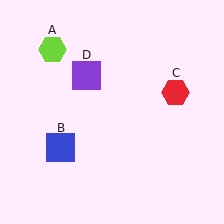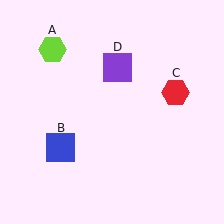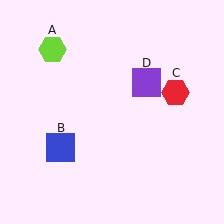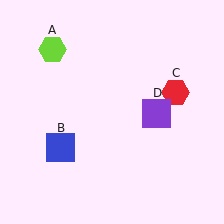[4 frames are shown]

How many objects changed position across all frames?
1 object changed position: purple square (object D).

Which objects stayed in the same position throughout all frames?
Lime hexagon (object A) and blue square (object B) and red hexagon (object C) remained stationary.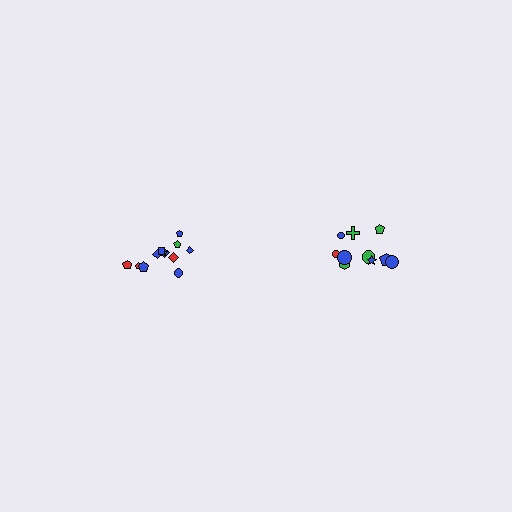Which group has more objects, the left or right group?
The left group.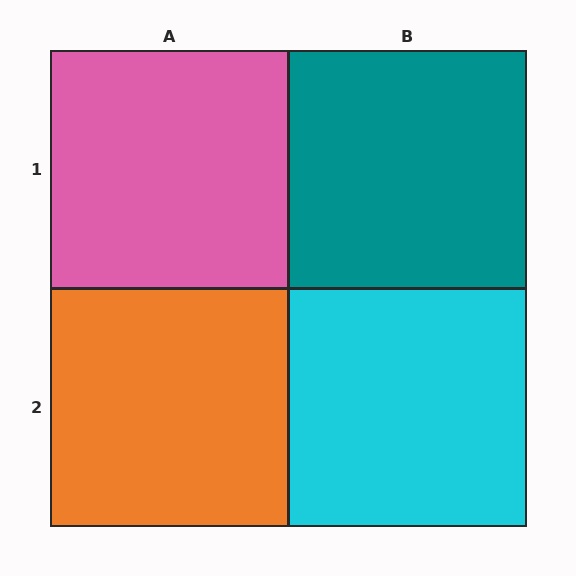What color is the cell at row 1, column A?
Pink.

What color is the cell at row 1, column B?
Teal.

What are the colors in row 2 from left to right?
Orange, cyan.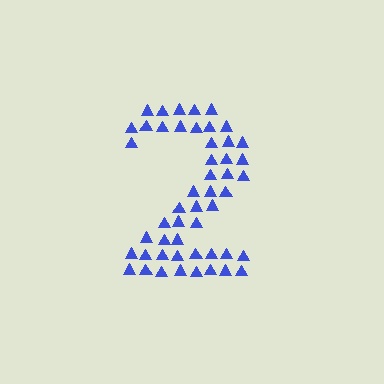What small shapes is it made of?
It is made of small triangles.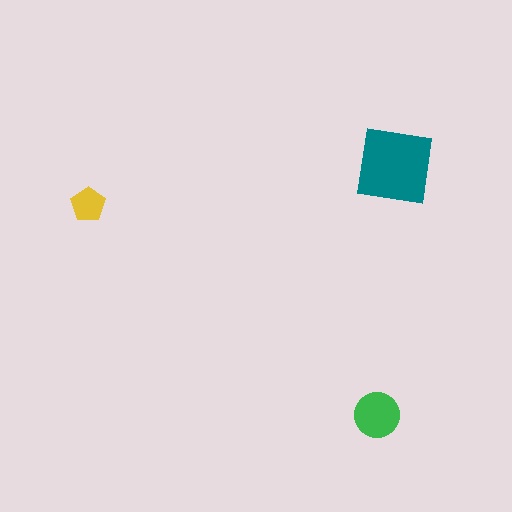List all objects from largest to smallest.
The teal square, the green circle, the yellow pentagon.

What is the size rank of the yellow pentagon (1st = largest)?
3rd.